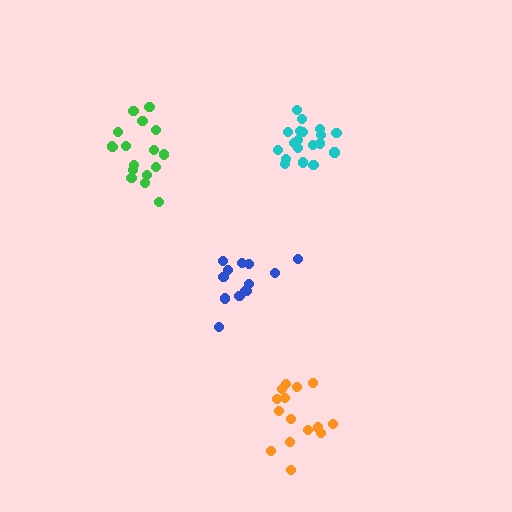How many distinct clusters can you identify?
There are 4 distinct clusters.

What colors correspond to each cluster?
The clusters are colored: orange, blue, green, cyan.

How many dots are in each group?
Group 1: 15 dots, Group 2: 13 dots, Group 3: 17 dots, Group 4: 19 dots (64 total).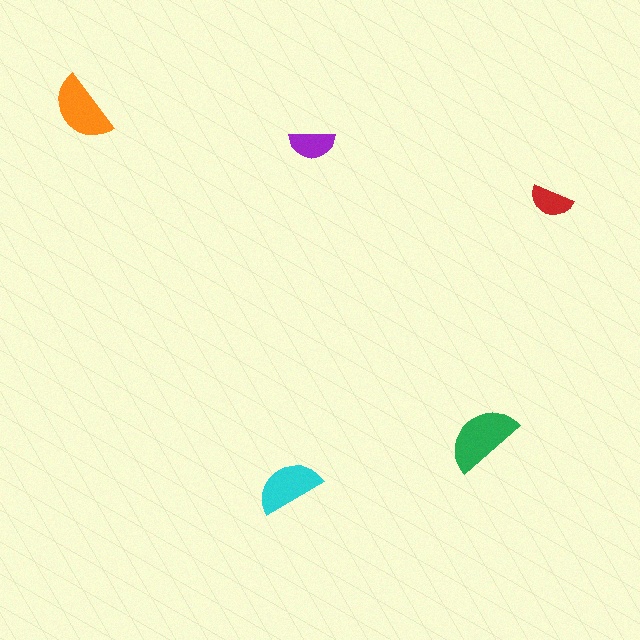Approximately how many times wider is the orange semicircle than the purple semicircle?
About 1.5 times wider.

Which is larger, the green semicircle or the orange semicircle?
The green one.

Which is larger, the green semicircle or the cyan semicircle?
The green one.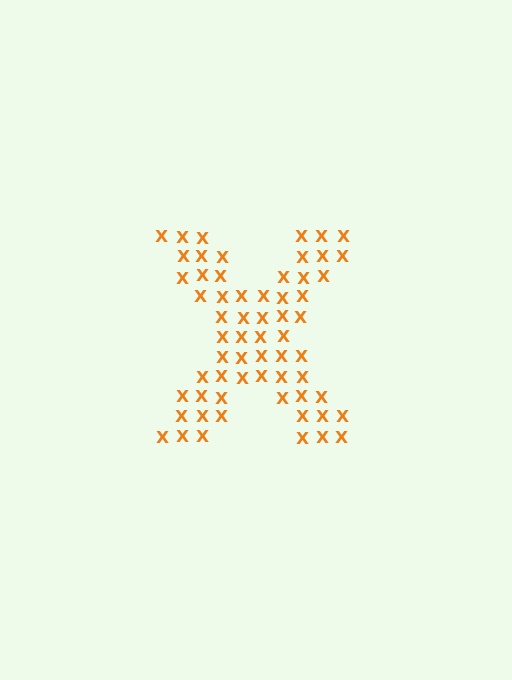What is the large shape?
The large shape is the letter X.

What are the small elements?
The small elements are letter X's.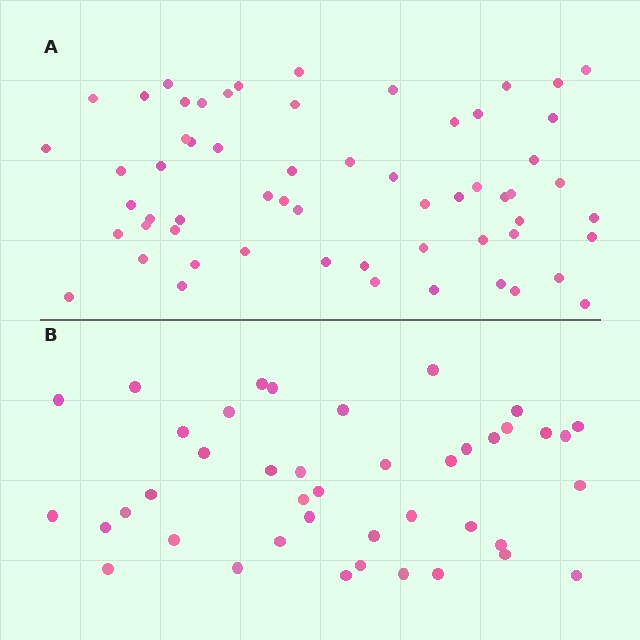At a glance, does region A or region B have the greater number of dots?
Region A (the top region) has more dots.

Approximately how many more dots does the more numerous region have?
Region A has approximately 20 more dots than region B.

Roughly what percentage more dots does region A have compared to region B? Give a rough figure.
About 45% more.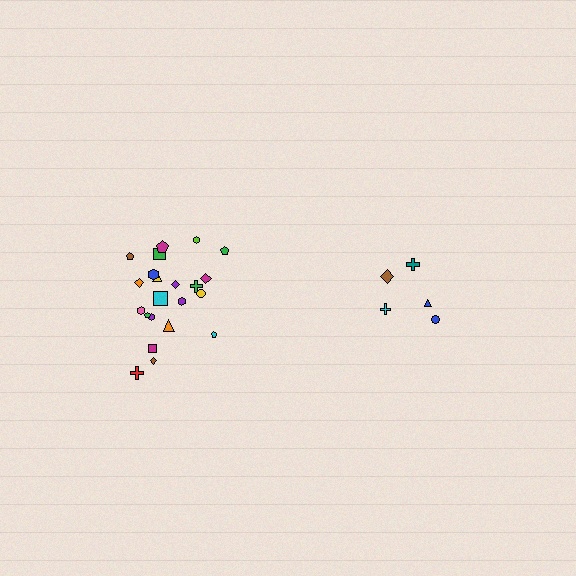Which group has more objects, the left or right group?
The left group.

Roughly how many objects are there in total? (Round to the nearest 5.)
Roughly 25 objects in total.